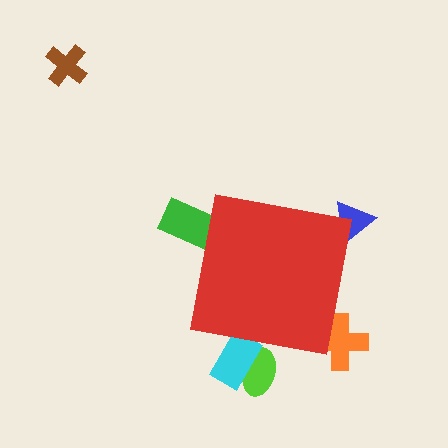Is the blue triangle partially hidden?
Yes, the blue triangle is partially hidden behind the red square.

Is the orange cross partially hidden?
Yes, the orange cross is partially hidden behind the red square.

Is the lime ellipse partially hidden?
Yes, the lime ellipse is partially hidden behind the red square.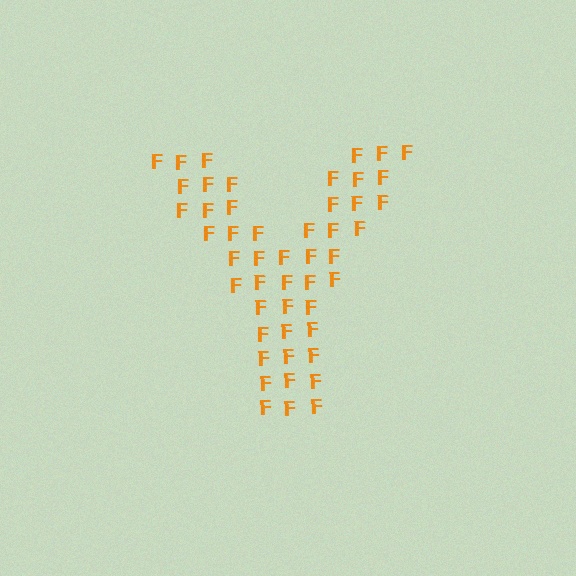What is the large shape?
The large shape is the letter Y.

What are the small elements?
The small elements are letter F's.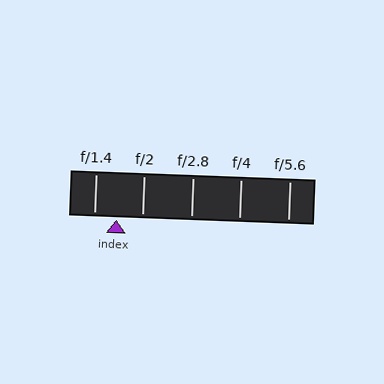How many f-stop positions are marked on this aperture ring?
There are 5 f-stop positions marked.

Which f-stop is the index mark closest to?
The index mark is closest to f/1.4.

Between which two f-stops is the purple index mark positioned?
The index mark is between f/1.4 and f/2.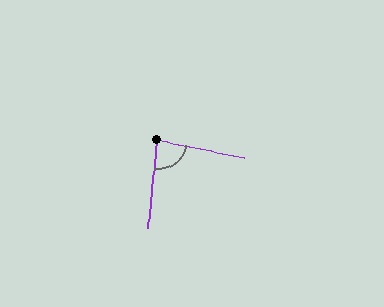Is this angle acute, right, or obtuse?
It is acute.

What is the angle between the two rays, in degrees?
Approximately 84 degrees.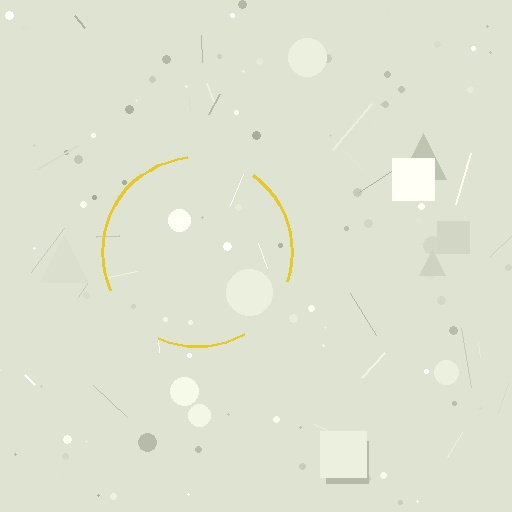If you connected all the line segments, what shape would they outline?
They would outline a circle.